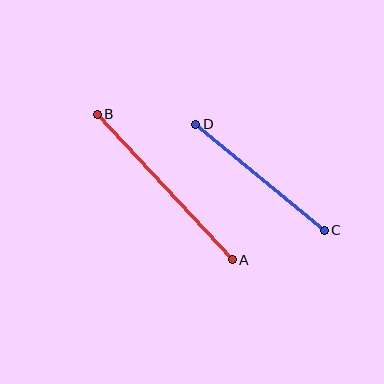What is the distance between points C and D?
The distance is approximately 167 pixels.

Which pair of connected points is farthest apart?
Points A and B are farthest apart.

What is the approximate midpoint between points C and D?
The midpoint is at approximately (260, 177) pixels.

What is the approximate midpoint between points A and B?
The midpoint is at approximately (165, 187) pixels.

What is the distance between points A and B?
The distance is approximately 199 pixels.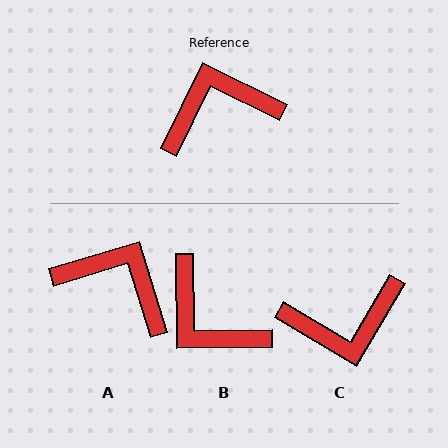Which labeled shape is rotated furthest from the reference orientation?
C, about 175 degrees away.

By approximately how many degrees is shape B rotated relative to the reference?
Approximately 117 degrees counter-clockwise.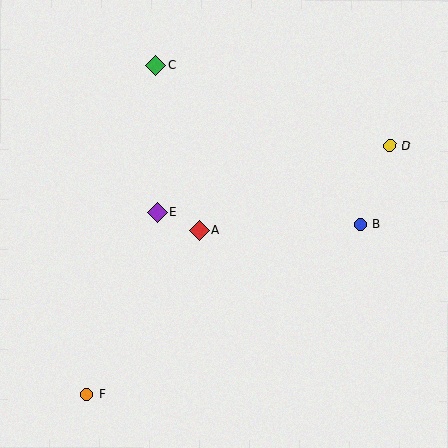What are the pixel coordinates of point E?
Point E is at (158, 212).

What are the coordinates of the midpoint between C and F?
The midpoint between C and F is at (121, 230).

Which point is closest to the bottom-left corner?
Point F is closest to the bottom-left corner.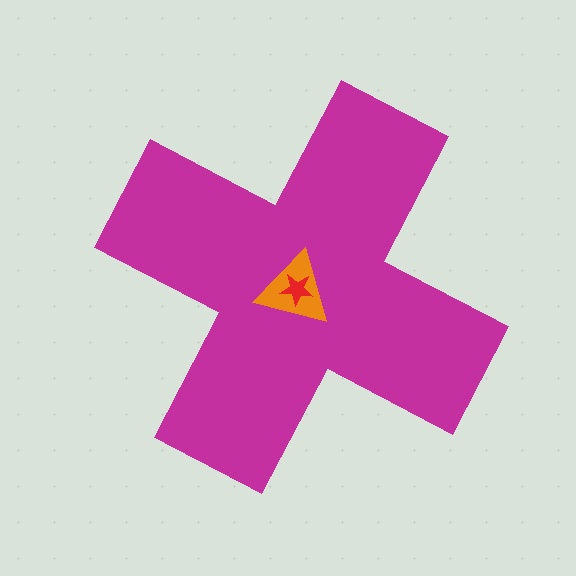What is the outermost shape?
The magenta cross.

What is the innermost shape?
The red star.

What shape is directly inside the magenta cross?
The orange triangle.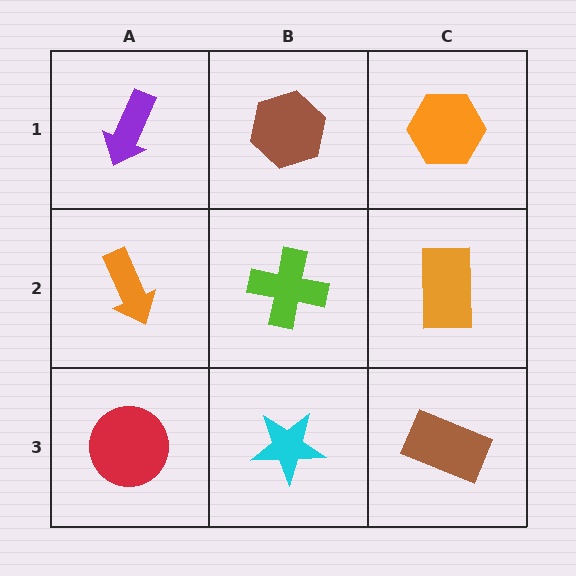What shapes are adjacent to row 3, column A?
An orange arrow (row 2, column A), a cyan star (row 3, column B).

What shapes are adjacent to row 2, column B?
A brown hexagon (row 1, column B), a cyan star (row 3, column B), an orange arrow (row 2, column A), an orange rectangle (row 2, column C).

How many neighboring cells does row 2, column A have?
3.